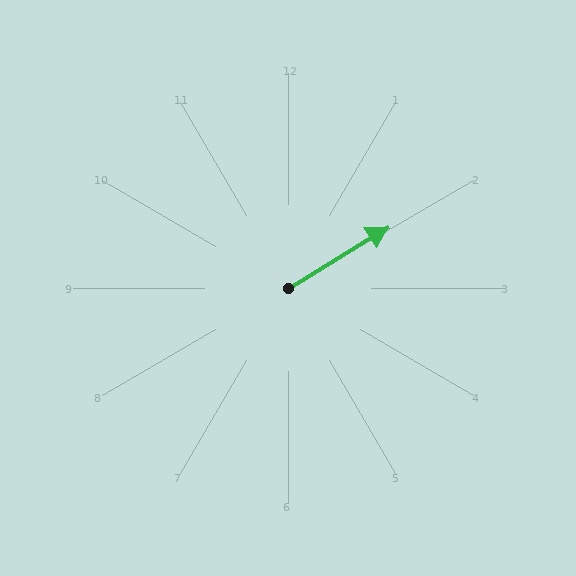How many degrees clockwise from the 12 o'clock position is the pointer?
Approximately 59 degrees.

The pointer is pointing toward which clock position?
Roughly 2 o'clock.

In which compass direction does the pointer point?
Northeast.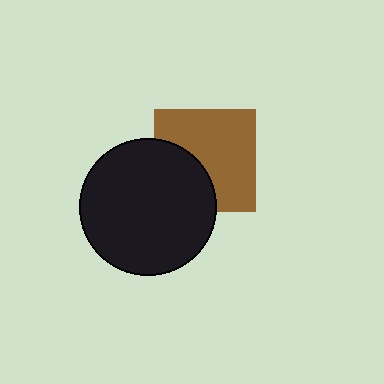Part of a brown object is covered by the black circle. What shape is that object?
It is a square.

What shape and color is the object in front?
The object in front is a black circle.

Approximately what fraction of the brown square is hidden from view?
Roughly 35% of the brown square is hidden behind the black circle.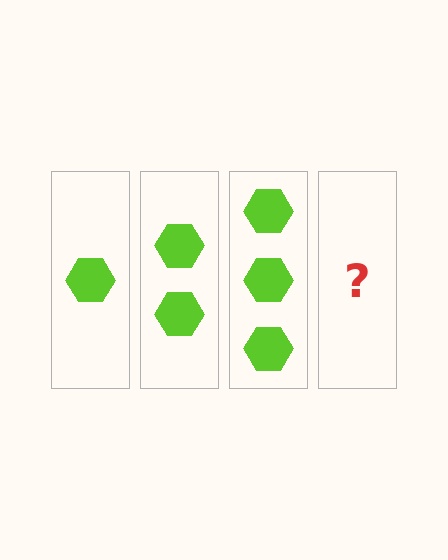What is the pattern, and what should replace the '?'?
The pattern is that each step adds one more hexagon. The '?' should be 4 hexagons.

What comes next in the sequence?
The next element should be 4 hexagons.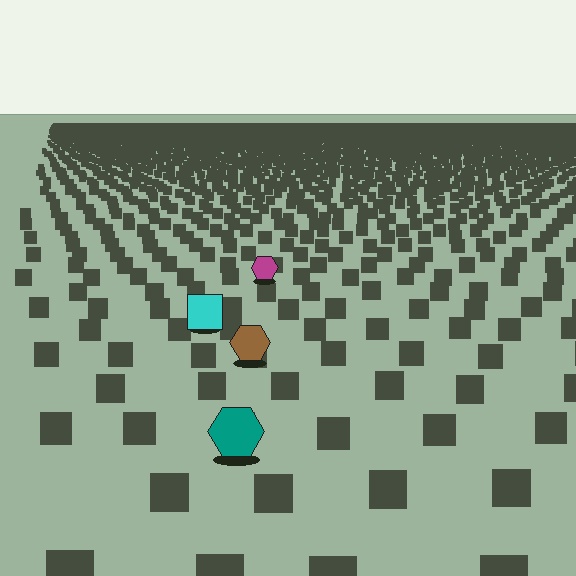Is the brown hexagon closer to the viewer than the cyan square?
Yes. The brown hexagon is closer — you can tell from the texture gradient: the ground texture is coarser near it.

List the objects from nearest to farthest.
From nearest to farthest: the teal hexagon, the brown hexagon, the cyan square, the magenta hexagon.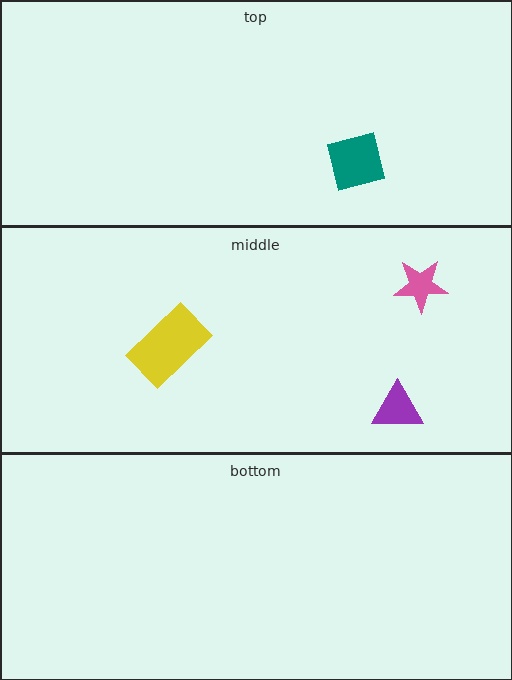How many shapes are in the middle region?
3.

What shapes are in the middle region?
The purple triangle, the pink star, the yellow rectangle.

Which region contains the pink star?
The middle region.